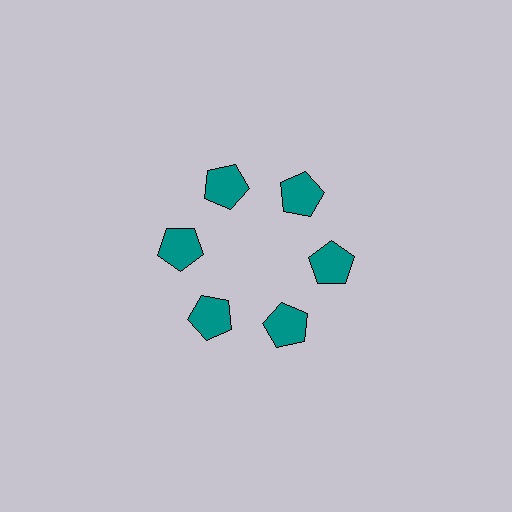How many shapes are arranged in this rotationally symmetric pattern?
There are 6 shapes, arranged in 6 groups of 1.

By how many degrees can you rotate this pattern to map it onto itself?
The pattern maps onto itself every 60 degrees of rotation.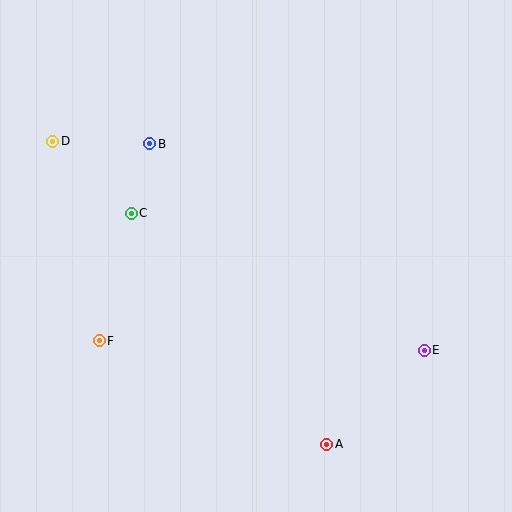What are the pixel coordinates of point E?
Point E is at (424, 350).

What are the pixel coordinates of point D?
Point D is at (53, 141).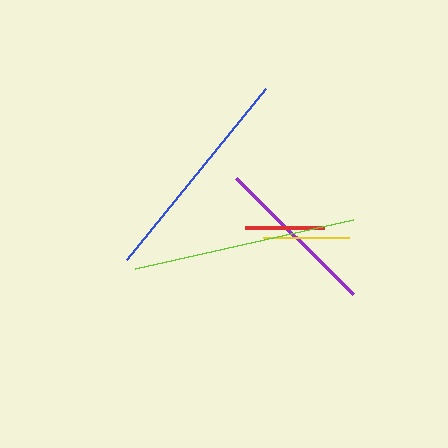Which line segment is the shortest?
The red line is the shortest at approximately 80 pixels.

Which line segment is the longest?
The lime line is the longest at approximately 224 pixels.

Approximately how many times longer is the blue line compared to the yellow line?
The blue line is approximately 2.5 times the length of the yellow line.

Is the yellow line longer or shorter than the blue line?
The blue line is longer than the yellow line.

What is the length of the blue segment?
The blue segment is approximately 220 pixels long.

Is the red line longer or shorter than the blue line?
The blue line is longer than the red line.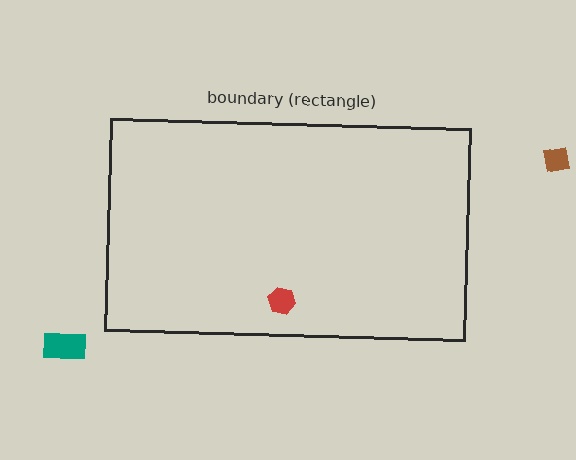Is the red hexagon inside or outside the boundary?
Inside.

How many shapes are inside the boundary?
1 inside, 2 outside.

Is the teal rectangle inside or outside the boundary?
Outside.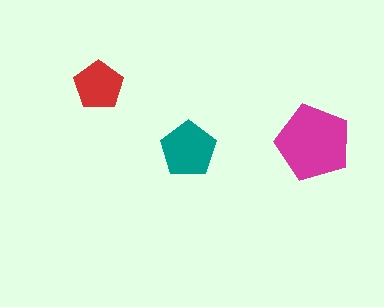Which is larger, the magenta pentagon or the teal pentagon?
The magenta one.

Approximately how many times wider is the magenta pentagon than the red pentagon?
About 1.5 times wider.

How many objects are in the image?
There are 3 objects in the image.